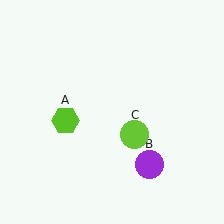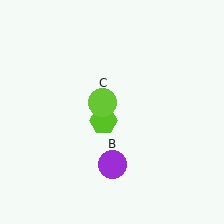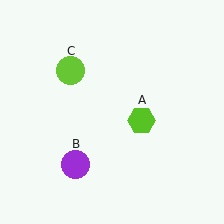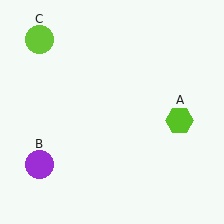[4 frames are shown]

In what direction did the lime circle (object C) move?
The lime circle (object C) moved up and to the left.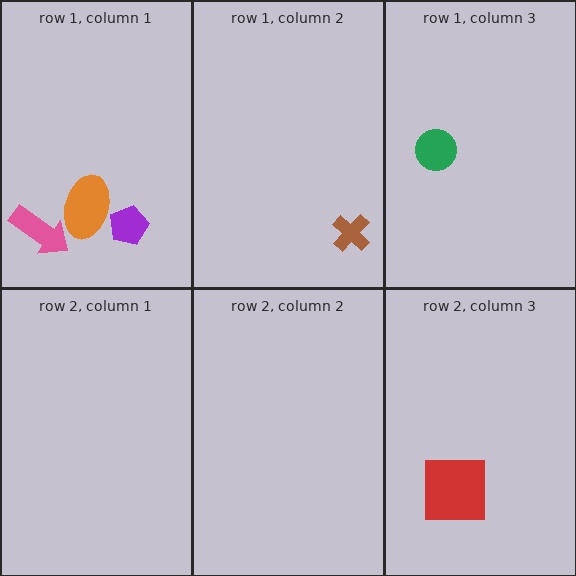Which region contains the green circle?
The row 1, column 3 region.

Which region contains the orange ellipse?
The row 1, column 1 region.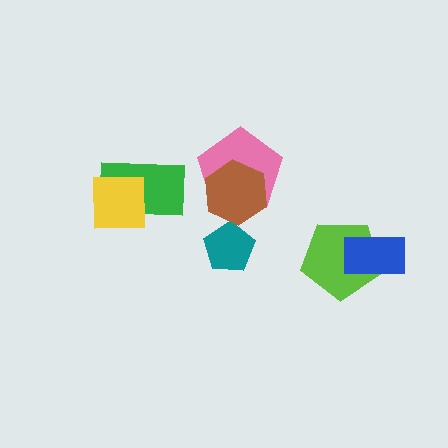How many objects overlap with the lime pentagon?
1 object overlaps with the lime pentagon.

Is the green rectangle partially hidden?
Yes, it is partially covered by another shape.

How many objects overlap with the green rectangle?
1 object overlaps with the green rectangle.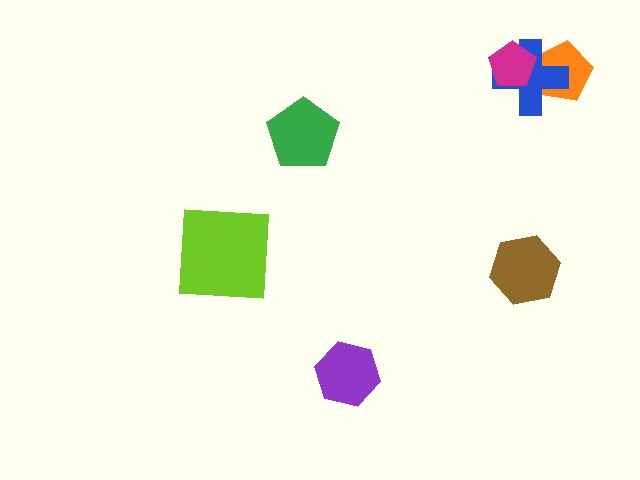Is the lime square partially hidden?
No, no other shape covers it.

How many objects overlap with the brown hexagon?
0 objects overlap with the brown hexagon.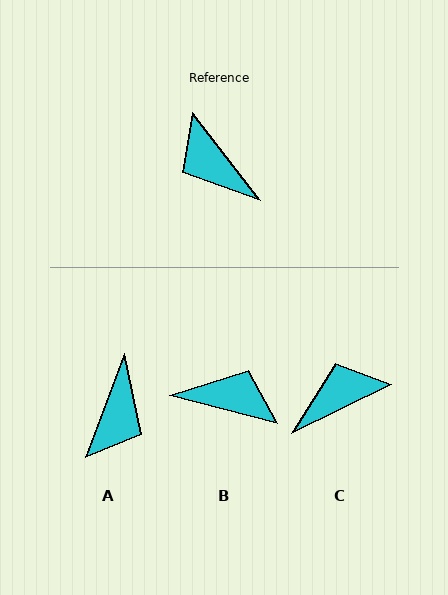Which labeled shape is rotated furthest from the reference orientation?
B, about 142 degrees away.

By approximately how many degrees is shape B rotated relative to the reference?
Approximately 142 degrees clockwise.